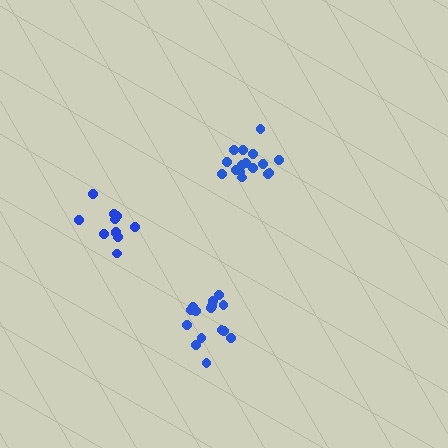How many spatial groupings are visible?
There are 3 spatial groupings.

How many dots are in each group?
Group 1: 16 dots, Group 2: 15 dots, Group 3: 11 dots (42 total).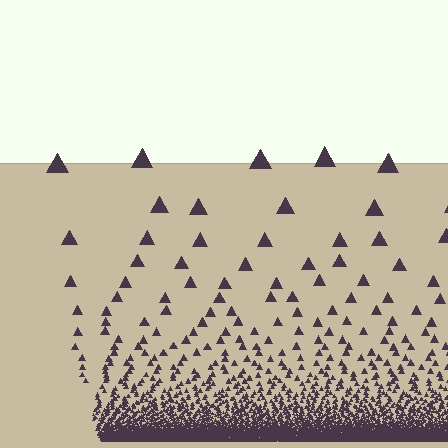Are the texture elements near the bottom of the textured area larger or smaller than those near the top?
Smaller. The gradient is inverted — elements near the bottom are smaller and denser.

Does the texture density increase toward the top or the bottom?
Density increases toward the bottom.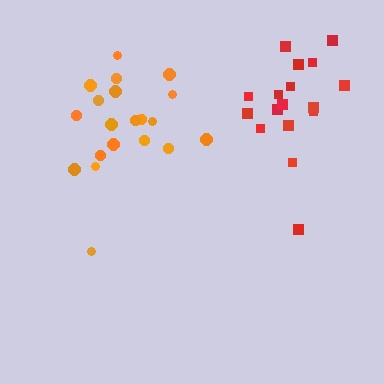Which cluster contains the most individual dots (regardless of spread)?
Orange (20).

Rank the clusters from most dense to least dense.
red, orange.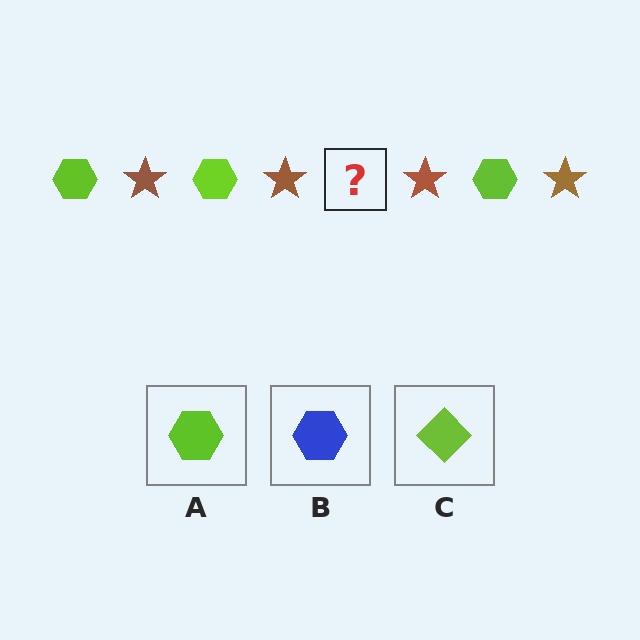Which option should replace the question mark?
Option A.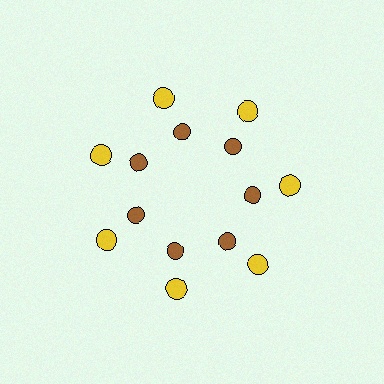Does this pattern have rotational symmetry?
Yes, this pattern has 7-fold rotational symmetry. It looks the same after rotating 51 degrees around the center.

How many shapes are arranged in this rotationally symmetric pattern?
There are 14 shapes, arranged in 7 groups of 2.